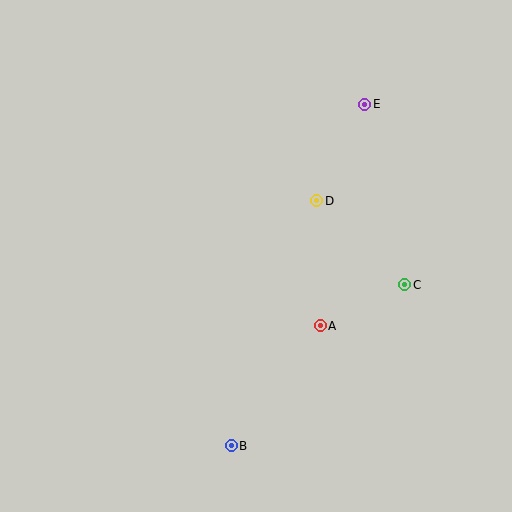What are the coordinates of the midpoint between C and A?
The midpoint between C and A is at (363, 305).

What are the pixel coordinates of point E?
Point E is at (365, 104).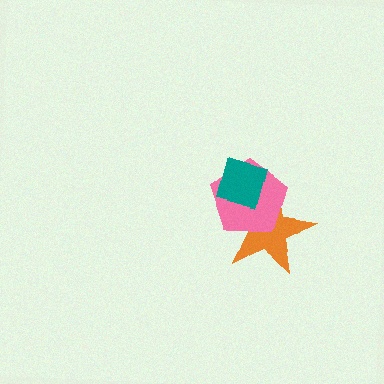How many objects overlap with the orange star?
2 objects overlap with the orange star.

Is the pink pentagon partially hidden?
Yes, it is partially covered by another shape.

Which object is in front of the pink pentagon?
The teal diamond is in front of the pink pentagon.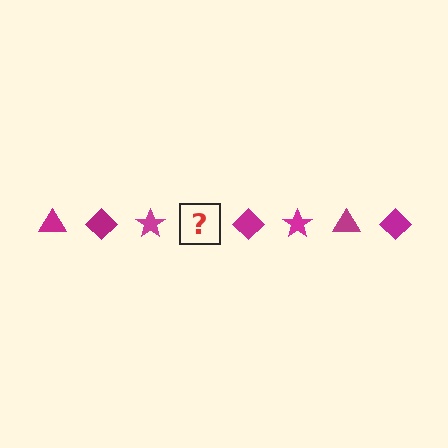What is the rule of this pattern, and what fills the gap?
The rule is that the pattern cycles through triangle, diamond, star shapes in magenta. The gap should be filled with a magenta triangle.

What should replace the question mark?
The question mark should be replaced with a magenta triangle.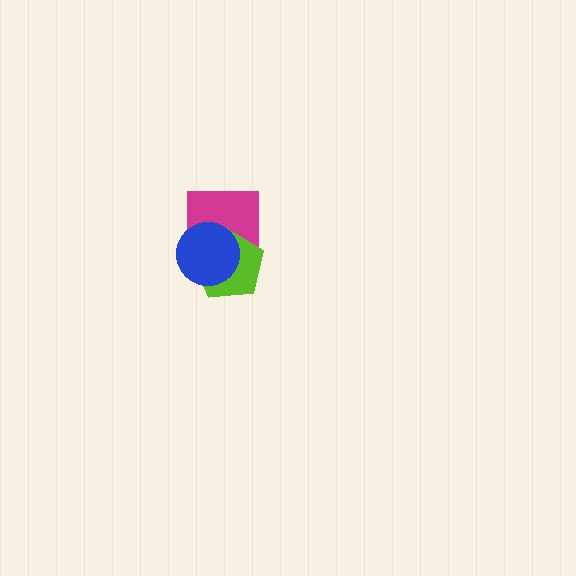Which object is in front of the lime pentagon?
The blue circle is in front of the lime pentagon.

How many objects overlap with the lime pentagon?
2 objects overlap with the lime pentagon.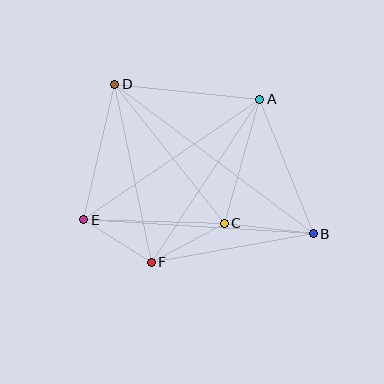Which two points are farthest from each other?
Points B and D are farthest from each other.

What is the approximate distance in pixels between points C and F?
The distance between C and F is approximately 83 pixels.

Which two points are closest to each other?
Points E and F are closest to each other.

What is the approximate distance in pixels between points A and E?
The distance between A and E is approximately 213 pixels.